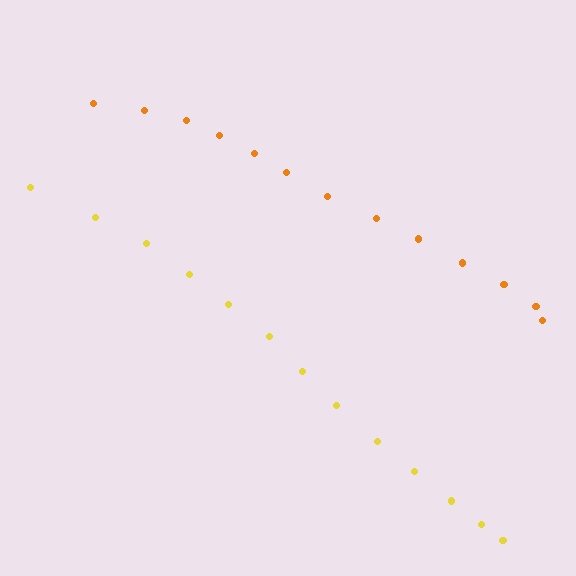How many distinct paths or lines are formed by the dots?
There are 2 distinct paths.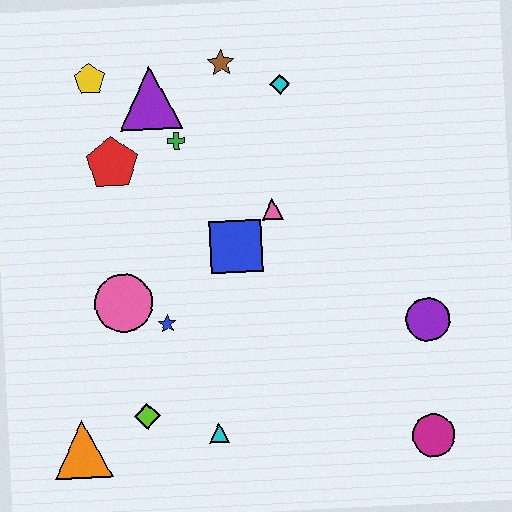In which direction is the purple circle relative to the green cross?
The purple circle is to the right of the green cross.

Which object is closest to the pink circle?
The blue star is closest to the pink circle.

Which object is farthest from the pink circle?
The magenta circle is farthest from the pink circle.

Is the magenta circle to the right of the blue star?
Yes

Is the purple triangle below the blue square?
No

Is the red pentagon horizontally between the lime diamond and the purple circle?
No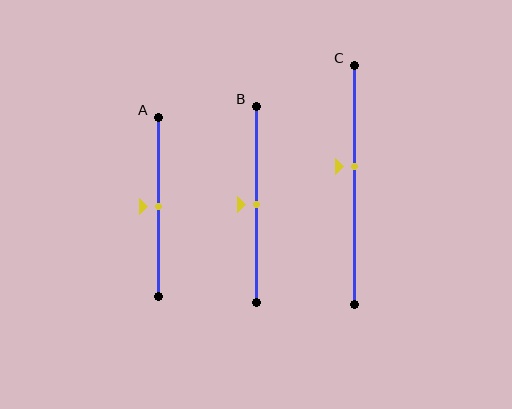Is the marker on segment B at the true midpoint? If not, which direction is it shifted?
Yes, the marker on segment B is at the true midpoint.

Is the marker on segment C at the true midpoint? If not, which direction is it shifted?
No, the marker on segment C is shifted upward by about 8% of the segment length.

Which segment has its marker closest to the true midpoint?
Segment A has its marker closest to the true midpoint.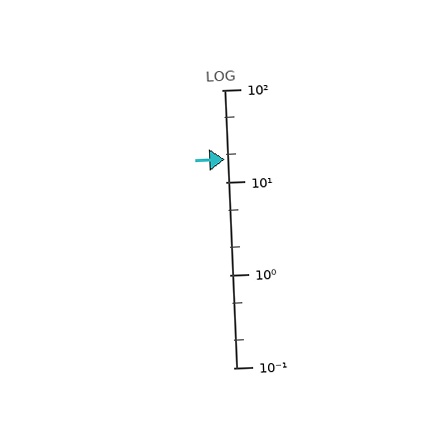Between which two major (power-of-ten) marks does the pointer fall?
The pointer is between 10 and 100.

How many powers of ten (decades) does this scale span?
The scale spans 3 decades, from 0.1 to 100.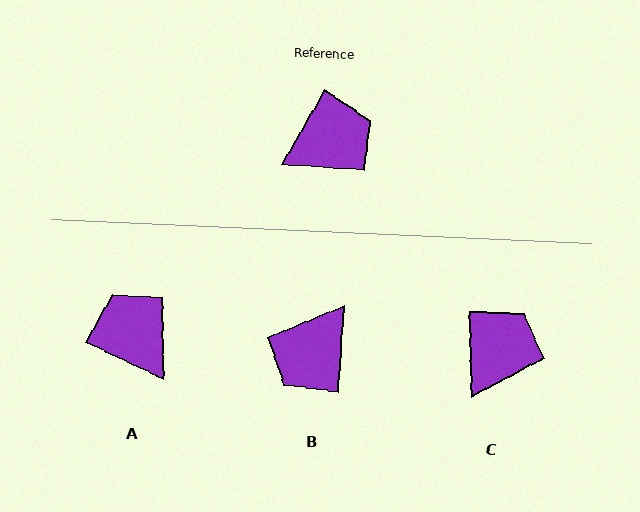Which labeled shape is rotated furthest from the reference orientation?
B, about 154 degrees away.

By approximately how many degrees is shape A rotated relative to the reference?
Approximately 94 degrees counter-clockwise.